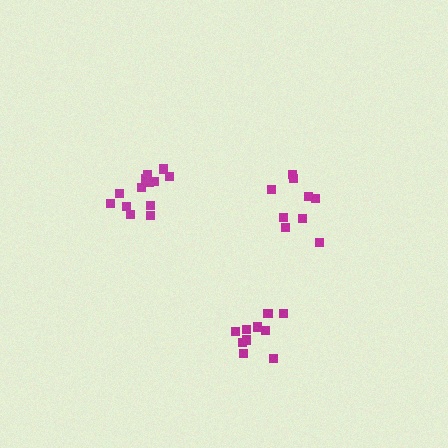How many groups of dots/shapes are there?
There are 3 groups.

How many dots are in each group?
Group 1: 10 dots, Group 2: 9 dots, Group 3: 14 dots (33 total).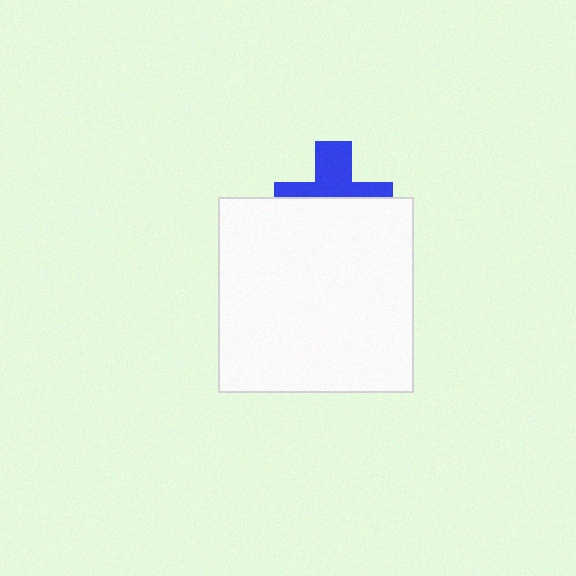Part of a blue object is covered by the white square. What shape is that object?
It is a cross.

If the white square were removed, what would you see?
You would see the complete blue cross.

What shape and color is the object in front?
The object in front is a white square.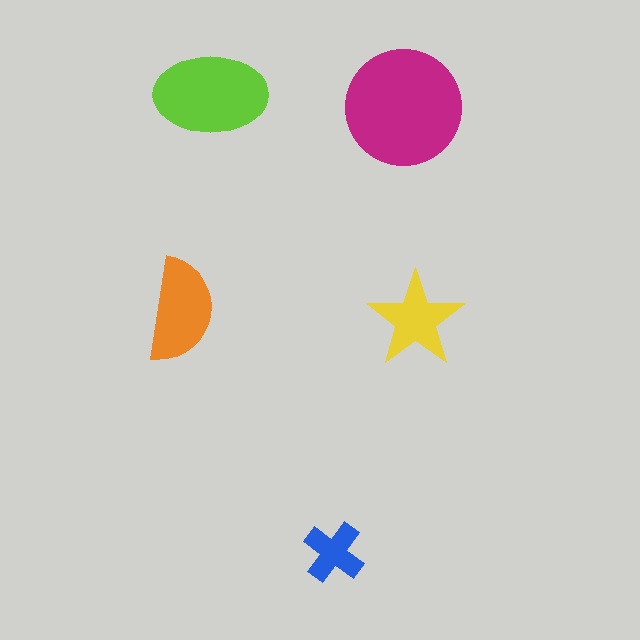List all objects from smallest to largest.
The blue cross, the yellow star, the orange semicircle, the lime ellipse, the magenta circle.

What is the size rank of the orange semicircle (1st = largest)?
3rd.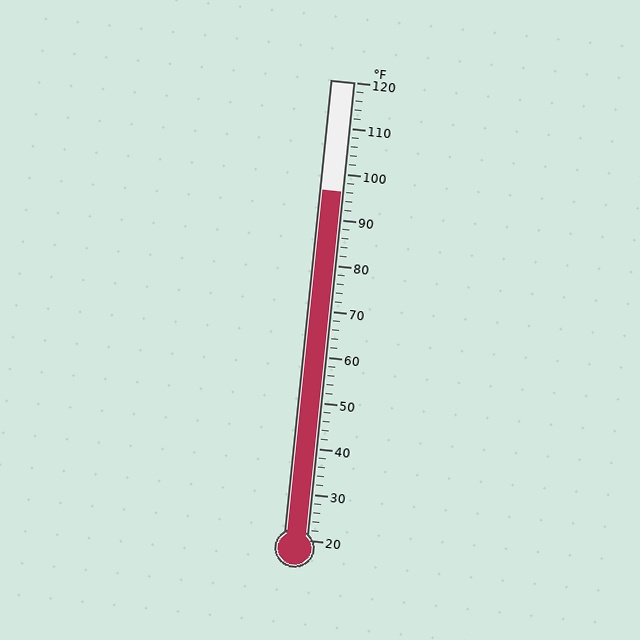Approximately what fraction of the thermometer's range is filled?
The thermometer is filled to approximately 75% of its range.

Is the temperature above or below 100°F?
The temperature is below 100°F.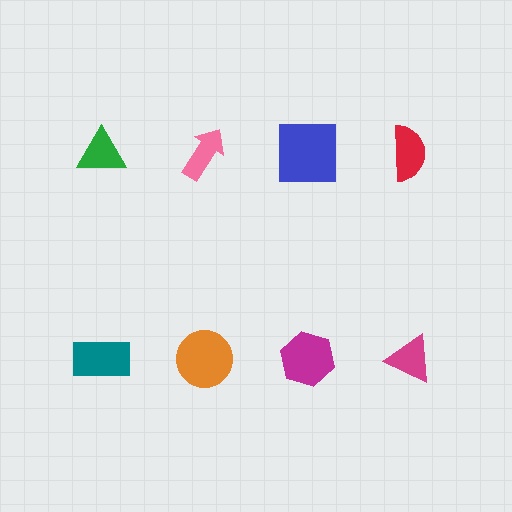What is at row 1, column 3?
A blue square.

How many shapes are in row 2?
4 shapes.